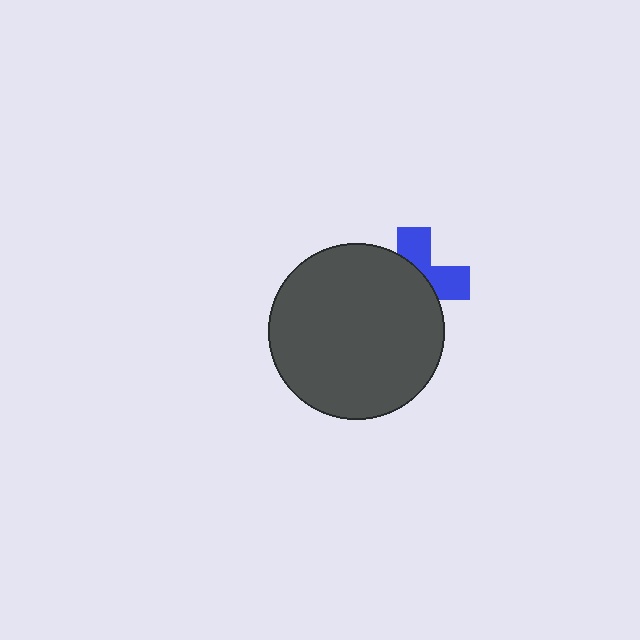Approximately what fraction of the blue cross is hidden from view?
Roughly 60% of the blue cross is hidden behind the dark gray circle.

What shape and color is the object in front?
The object in front is a dark gray circle.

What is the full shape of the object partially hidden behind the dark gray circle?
The partially hidden object is a blue cross.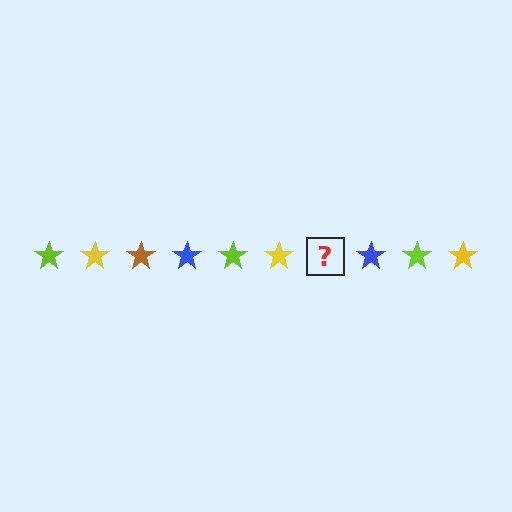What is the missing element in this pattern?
The missing element is a brown star.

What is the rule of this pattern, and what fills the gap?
The rule is that the pattern cycles through lime, yellow, brown, blue stars. The gap should be filled with a brown star.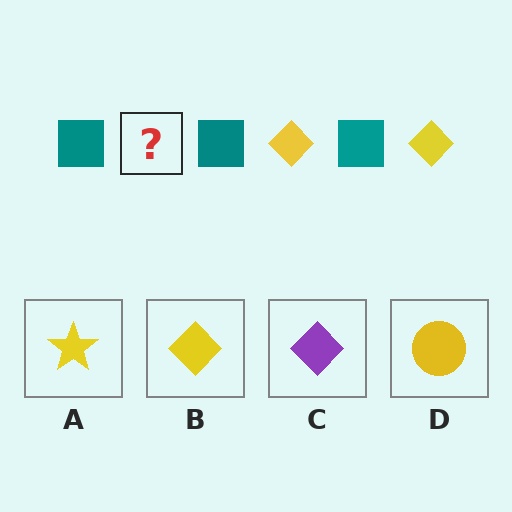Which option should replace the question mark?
Option B.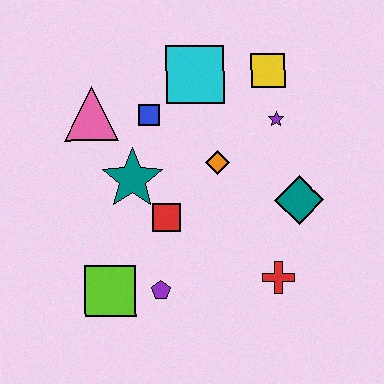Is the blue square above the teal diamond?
Yes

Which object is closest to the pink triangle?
The blue square is closest to the pink triangle.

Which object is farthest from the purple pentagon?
The yellow square is farthest from the purple pentagon.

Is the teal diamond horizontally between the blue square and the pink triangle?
No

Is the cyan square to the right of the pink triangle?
Yes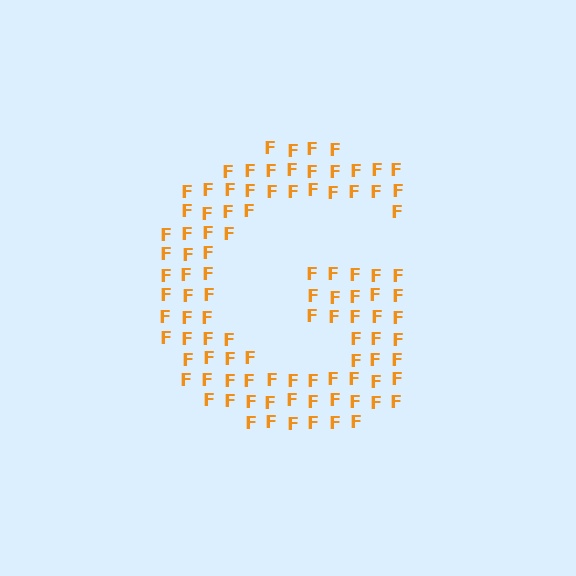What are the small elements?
The small elements are letter F's.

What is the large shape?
The large shape is the letter G.